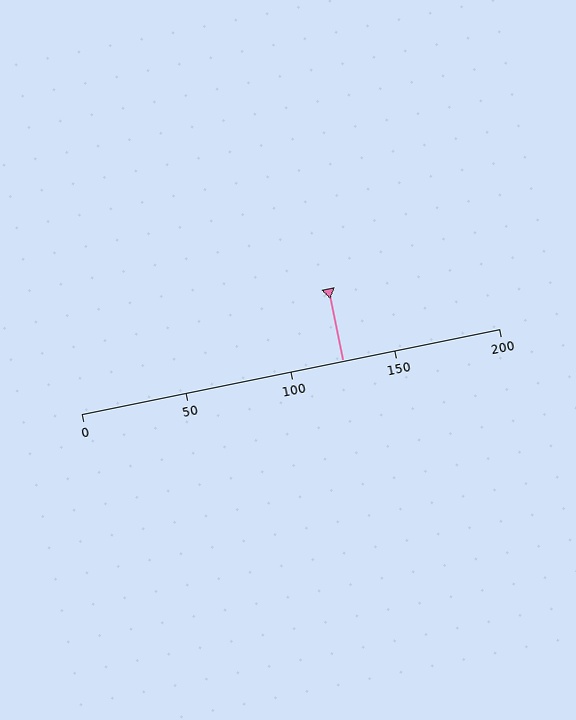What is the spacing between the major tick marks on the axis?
The major ticks are spaced 50 apart.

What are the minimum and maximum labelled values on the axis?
The axis runs from 0 to 200.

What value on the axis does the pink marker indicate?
The marker indicates approximately 125.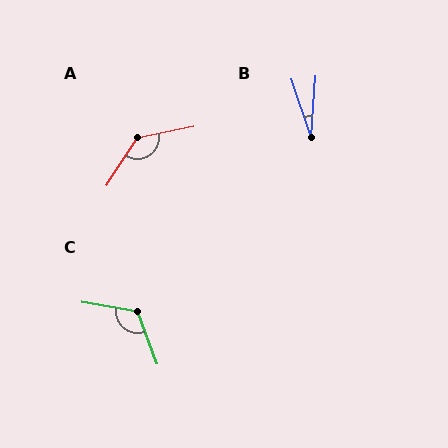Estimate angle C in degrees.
Approximately 120 degrees.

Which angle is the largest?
A, at approximately 134 degrees.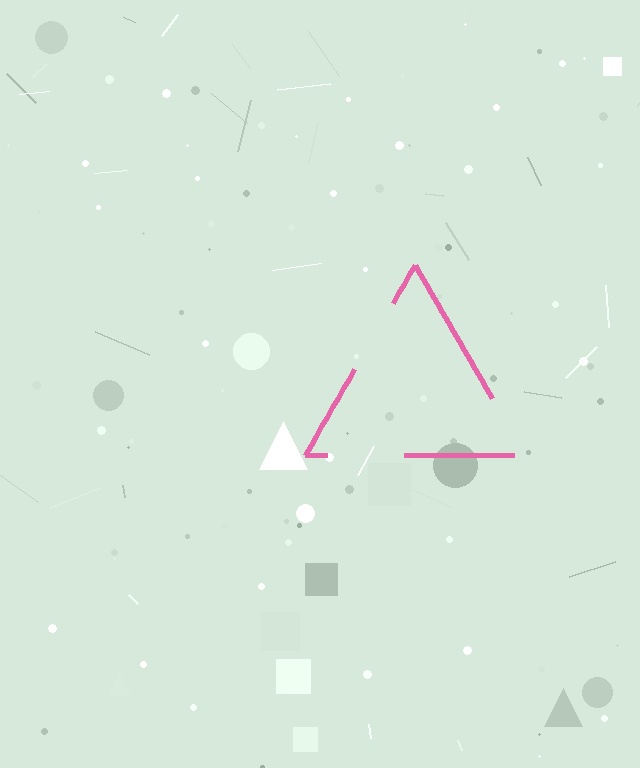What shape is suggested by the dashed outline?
The dashed outline suggests a triangle.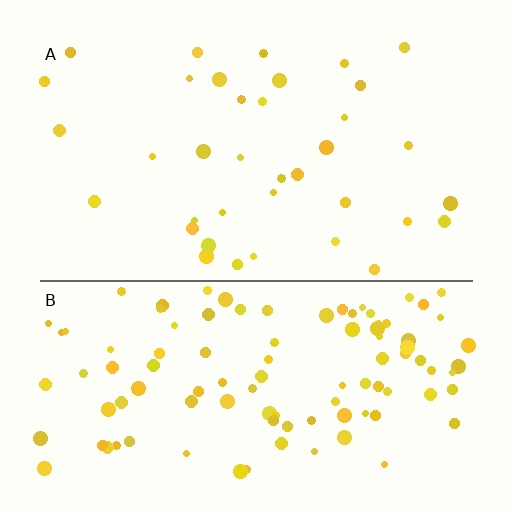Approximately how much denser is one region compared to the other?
Approximately 2.9× — region B over region A.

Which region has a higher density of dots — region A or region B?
B (the bottom).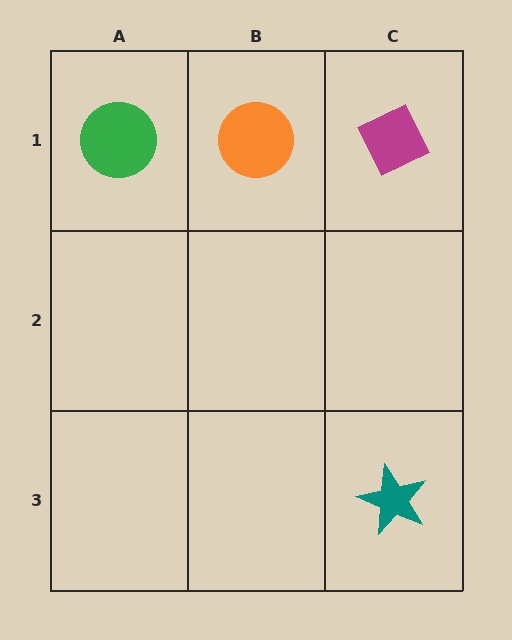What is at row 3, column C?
A teal star.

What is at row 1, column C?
A magenta diamond.